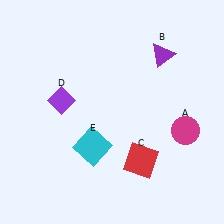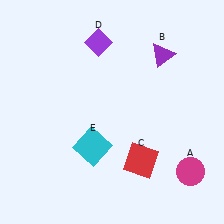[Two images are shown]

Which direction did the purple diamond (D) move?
The purple diamond (D) moved up.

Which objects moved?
The objects that moved are: the magenta circle (A), the purple diamond (D).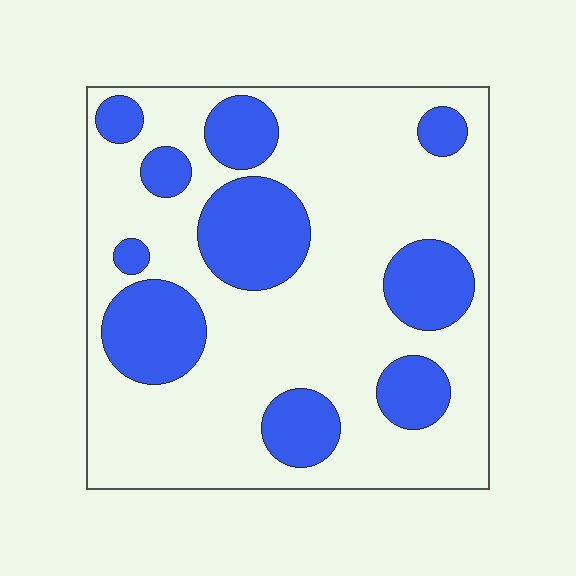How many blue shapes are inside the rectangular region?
10.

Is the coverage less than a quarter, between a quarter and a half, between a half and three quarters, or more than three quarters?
Between a quarter and a half.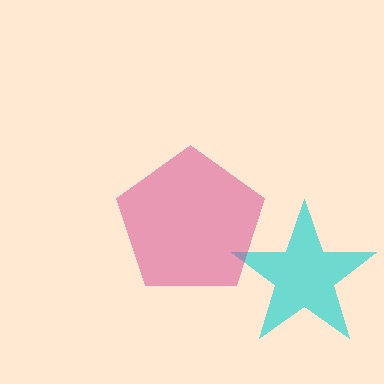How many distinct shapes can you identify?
There are 2 distinct shapes: a cyan star, a magenta pentagon.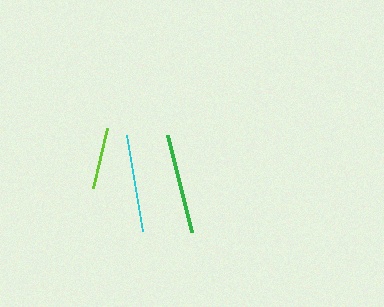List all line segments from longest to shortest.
From longest to shortest: green, cyan, lime.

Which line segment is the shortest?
The lime line is the shortest at approximately 61 pixels.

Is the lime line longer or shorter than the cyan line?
The cyan line is longer than the lime line.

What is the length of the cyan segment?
The cyan segment is approximately 98 pixels long.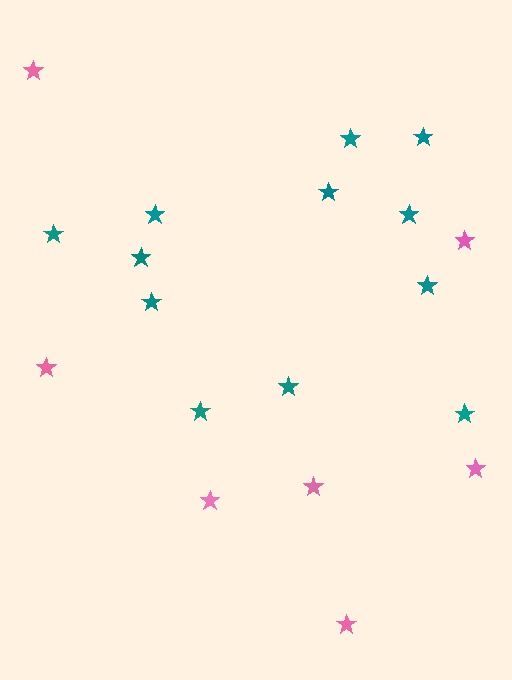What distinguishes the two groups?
There are 2 groups: one group of teal stars (12) and one group of pink stars (7).